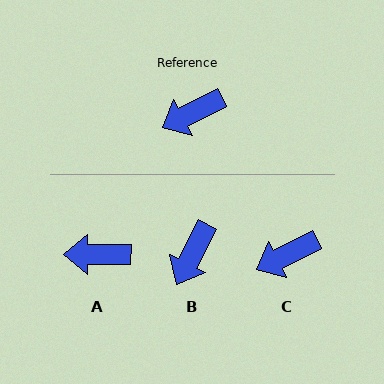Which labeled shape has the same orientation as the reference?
C.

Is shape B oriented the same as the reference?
No, it is off by about 36 degrees.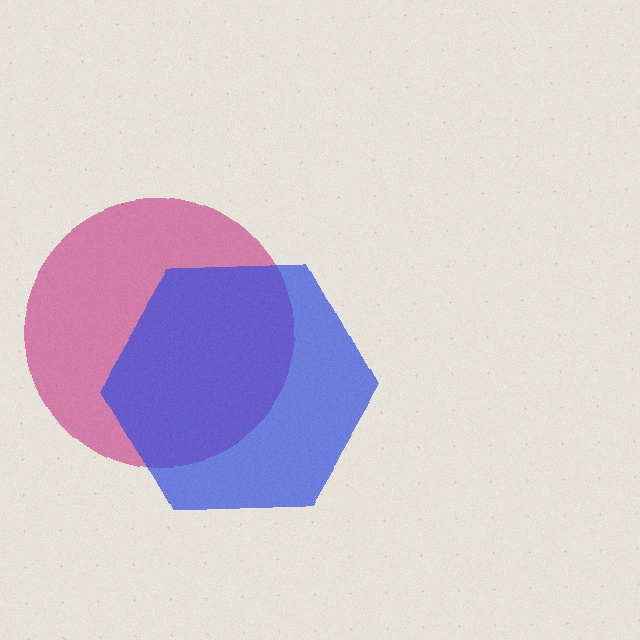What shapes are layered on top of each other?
The layered shapes are: a magenta circle, a blue hexagon.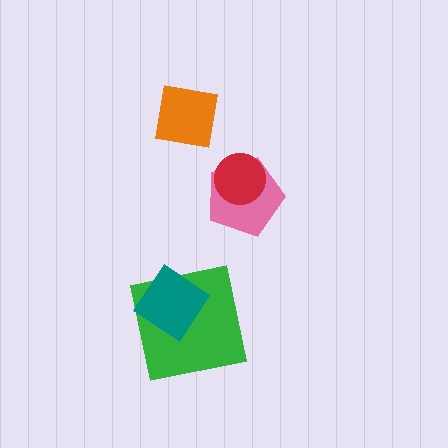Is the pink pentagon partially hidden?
Yes, it is partially covered by another shape.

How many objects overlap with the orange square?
0 objects overlap with the orange square.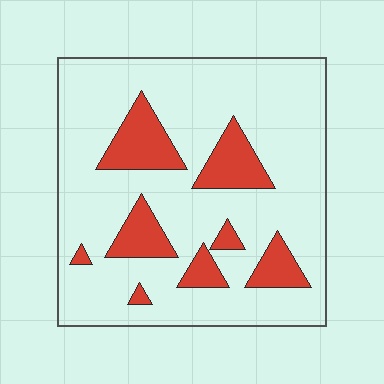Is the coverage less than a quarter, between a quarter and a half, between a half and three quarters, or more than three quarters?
Less than a quarter.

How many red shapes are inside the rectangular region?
8.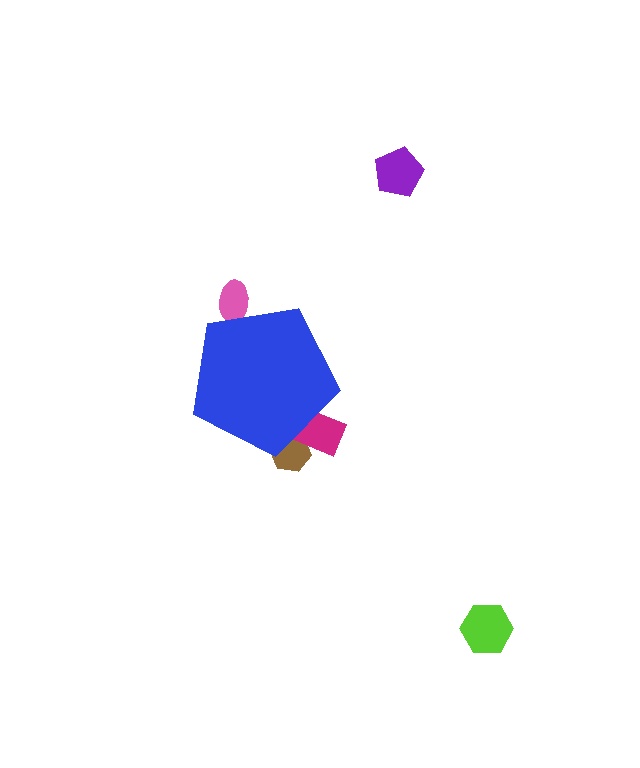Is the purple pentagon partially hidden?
No, the purple pentagon is fully visible.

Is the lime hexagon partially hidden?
No, the lime hexagon is fully visible.